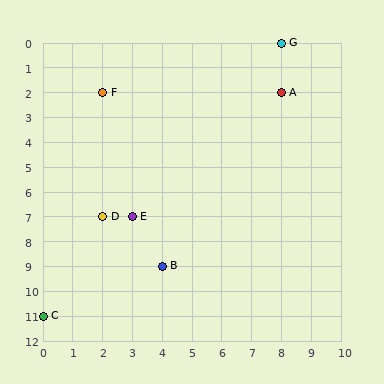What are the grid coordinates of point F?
Point F is at grid coordinates (2, 2).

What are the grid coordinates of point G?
Point G is at grid coordinates (8, 0).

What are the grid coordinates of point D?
Point D is at grid coordinates (2, 7).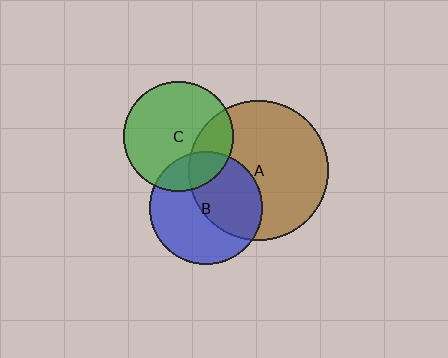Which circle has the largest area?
Circle A (brown).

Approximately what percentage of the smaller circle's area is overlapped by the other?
Approximately 20%.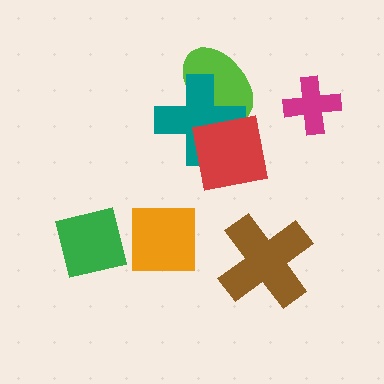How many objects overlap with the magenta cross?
0 objects overlap with the magenta cross.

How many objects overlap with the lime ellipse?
2 objects overlap with the lime ellipse.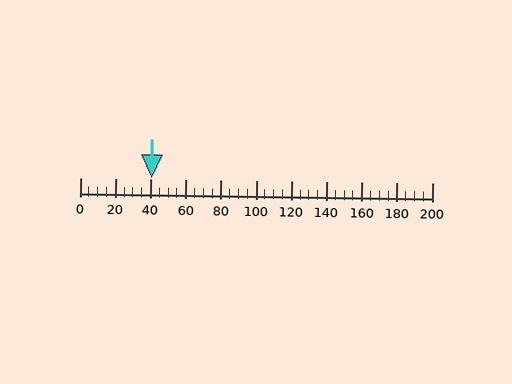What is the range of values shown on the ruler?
The ruler shows values from 0 to 200.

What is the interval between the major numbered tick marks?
The major tick marks are spaced 20 units apart.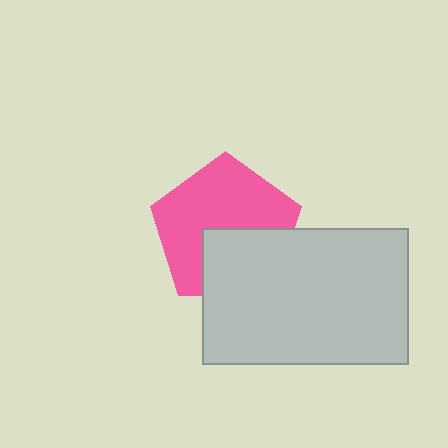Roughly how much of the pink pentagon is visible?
About half of it is visible (roughly 63%).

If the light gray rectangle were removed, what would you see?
You would see the complete pink pentagon.